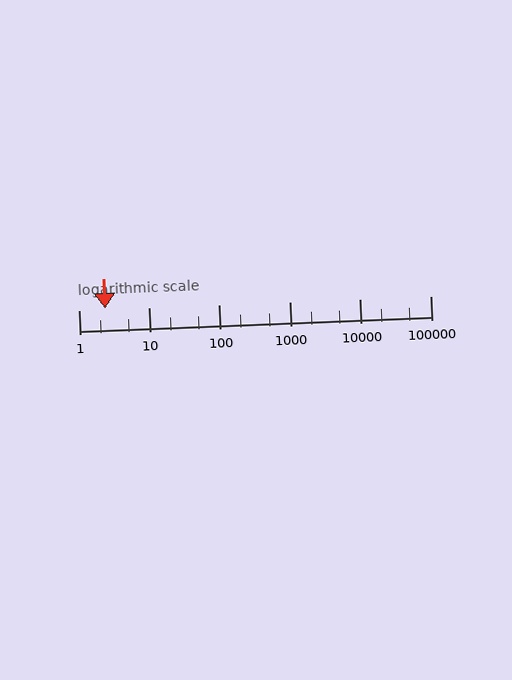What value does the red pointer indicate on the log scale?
The pointer indicates approximately 2.4.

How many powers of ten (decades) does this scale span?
The scale spans 5 decades, from 1 to 100000.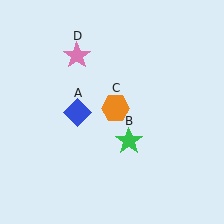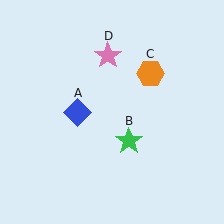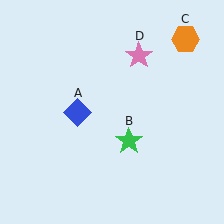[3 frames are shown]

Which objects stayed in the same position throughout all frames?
Blue diamond (object A) and green star (object B) remained stationary.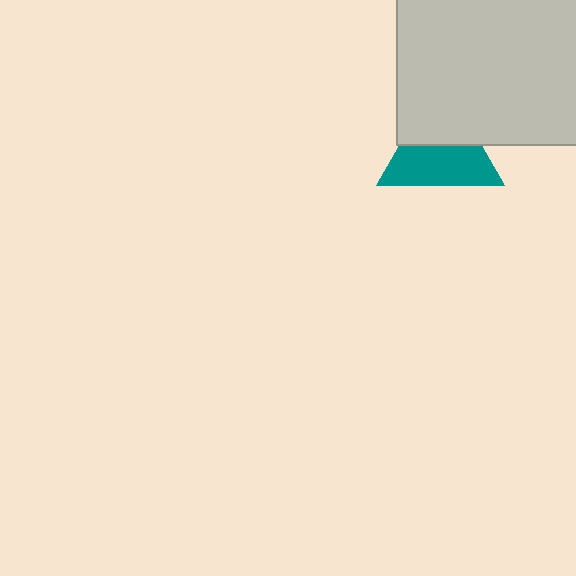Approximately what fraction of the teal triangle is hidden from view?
Roughly 41% of the teal triangle is hidden behind the light gray rectangle.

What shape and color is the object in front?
The object in front is a light gray rectangle.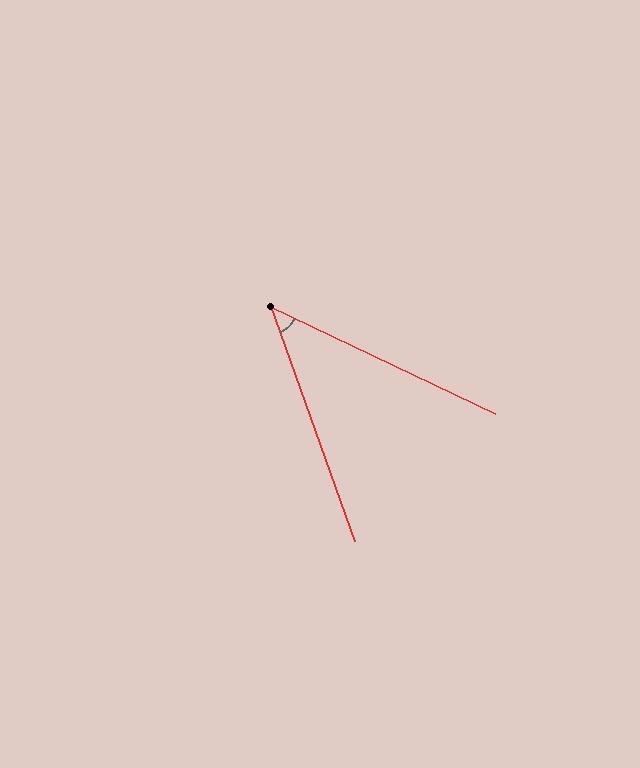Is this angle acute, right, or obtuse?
It is acute.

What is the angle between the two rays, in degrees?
Approximately 45 degrees.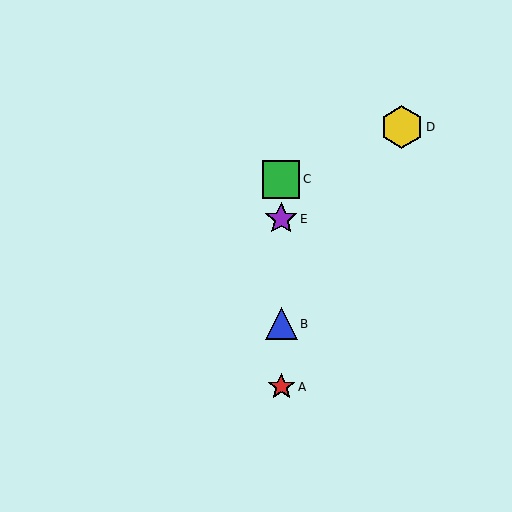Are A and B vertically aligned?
Yes, both are at x≈281.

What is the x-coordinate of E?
Object E is at x≈281.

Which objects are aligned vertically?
Objects A, B, C, E are aligned vertically.